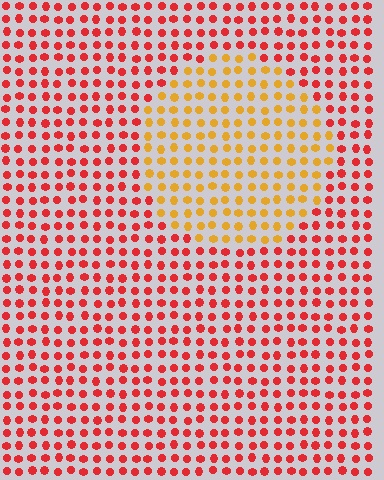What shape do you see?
I see a circle.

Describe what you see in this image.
The image is filled with small red elements in a uniform arrangement. A circle-shaped region is visible where the elements are tinted to a slightly different hue, forming a subtle color boundary.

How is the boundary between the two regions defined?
The boundary is defined purely by a slight shift in hue (about 43 degrees). Spacing, size, and orientation are identical on both sides.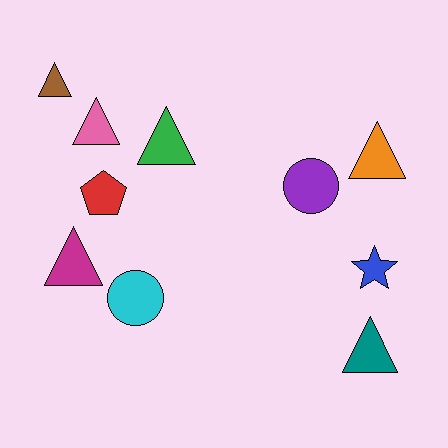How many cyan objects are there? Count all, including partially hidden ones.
There is 1 cyan object.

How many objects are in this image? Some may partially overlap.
There are 10 objects.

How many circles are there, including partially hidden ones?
There are 2 circles.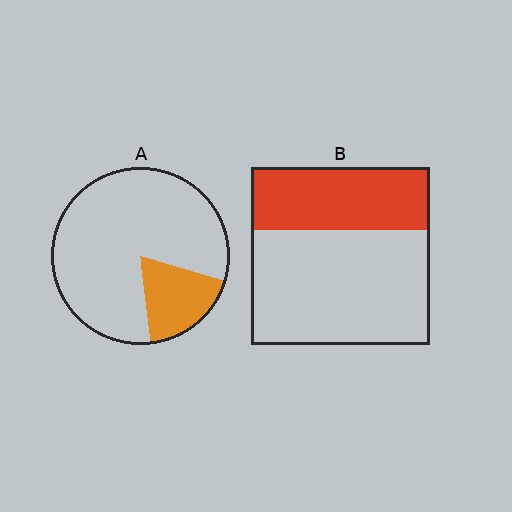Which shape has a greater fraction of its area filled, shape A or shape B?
Shape B.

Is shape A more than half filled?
No.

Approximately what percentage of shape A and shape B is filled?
A is approximately 20% and B is approximately 35%.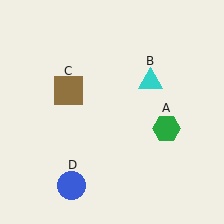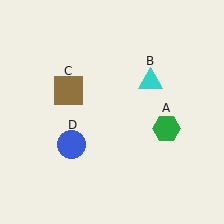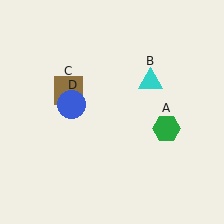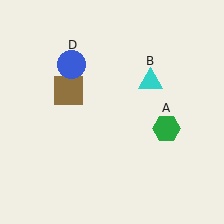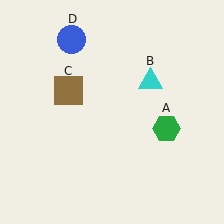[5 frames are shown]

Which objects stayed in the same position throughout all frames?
Green hexagon (object A) and cyan triangle (object B) and brown square (object C) remained stationary.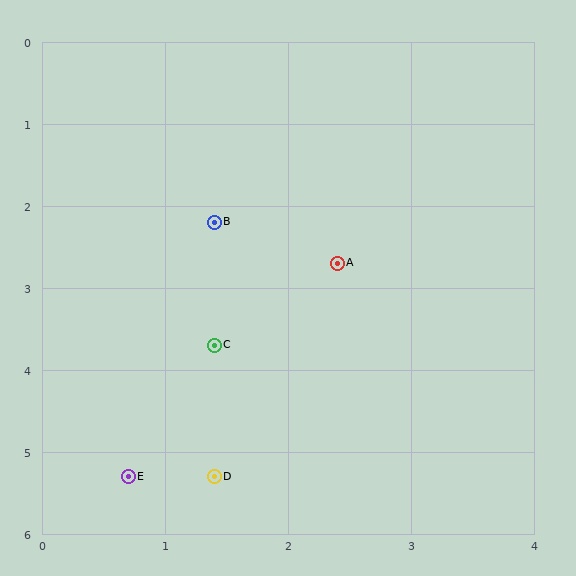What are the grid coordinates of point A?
Point A is at approximately (2.4, 2.7).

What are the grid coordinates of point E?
Point E is at approximately (0.7, 5.3).